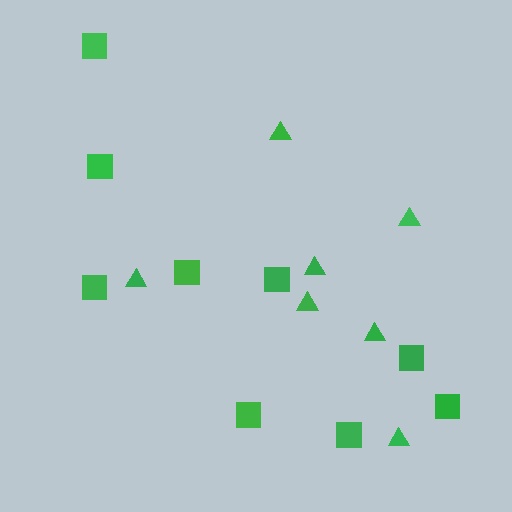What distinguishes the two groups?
There are 2 groups: one group of squares (9) and one group of triangles (7).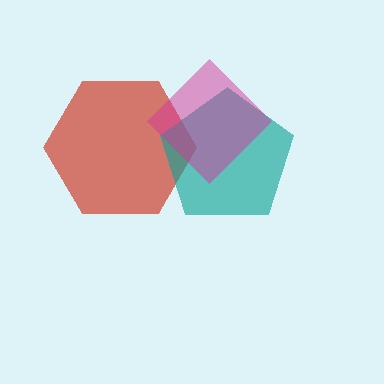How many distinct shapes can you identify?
There are 3 distinct shapes: a red hexagon, a teal pentagon, a magenta diamond.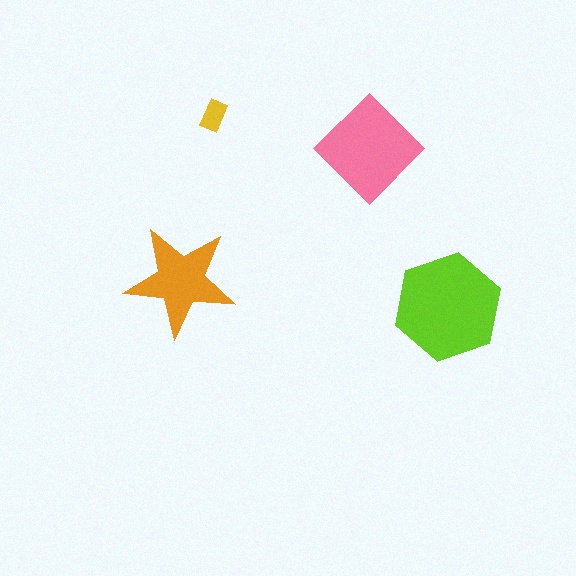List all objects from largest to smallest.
The lime hexagon, the pink diamond, the orange star, the yellow rectangle.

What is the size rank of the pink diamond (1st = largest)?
2nd.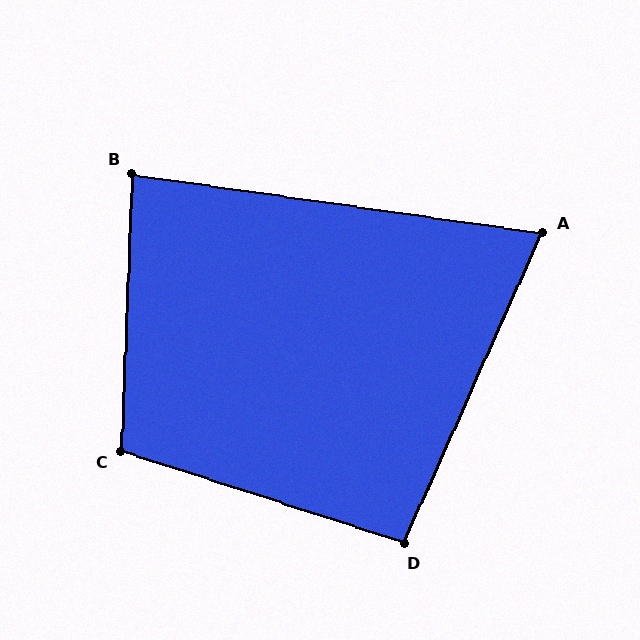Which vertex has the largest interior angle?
C, at approximately 106 degrees.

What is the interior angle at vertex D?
Approximately 96 degrees (obtuse).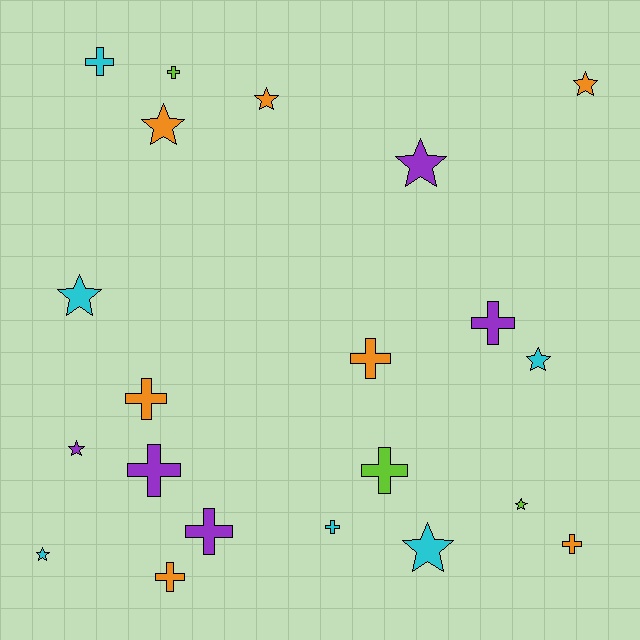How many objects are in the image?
There are 21 objects.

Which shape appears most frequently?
Cross, with 11 objects.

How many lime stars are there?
There is 1 lime star.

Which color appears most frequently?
Orange, with 7 objects.